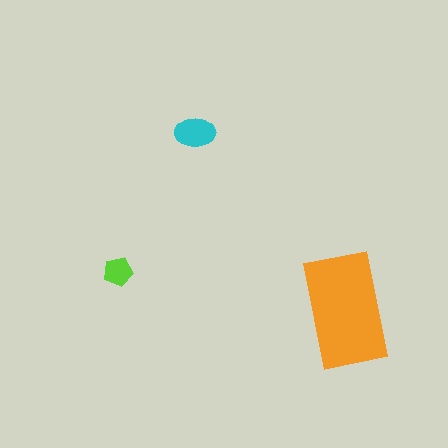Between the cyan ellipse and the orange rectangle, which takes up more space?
The orange rectangle.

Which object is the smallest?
The lime pentagon.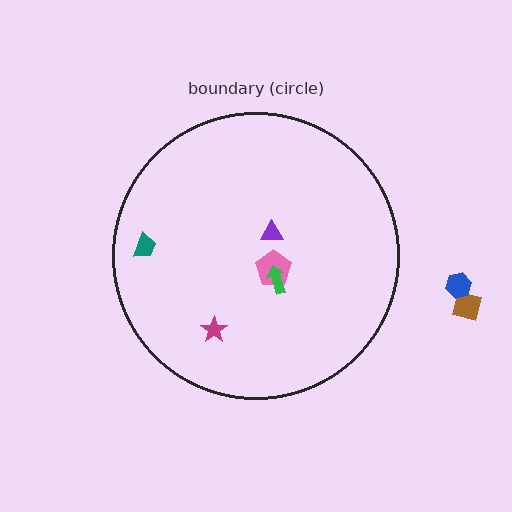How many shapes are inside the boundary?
5 inside, 2 outside.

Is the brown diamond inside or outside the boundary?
Outside.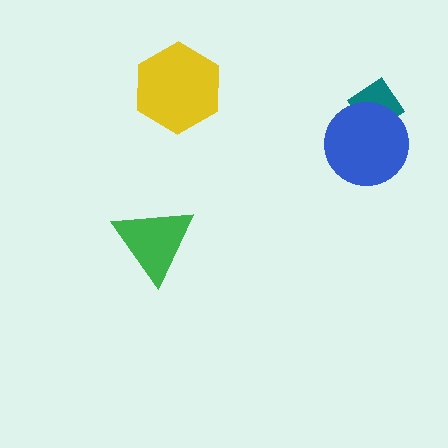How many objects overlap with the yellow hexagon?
0 objects overlap with the yellow hexagon.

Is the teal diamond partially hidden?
Yes, it is partially covered by another shape.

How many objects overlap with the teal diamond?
1 object overlaps with the teal diamond.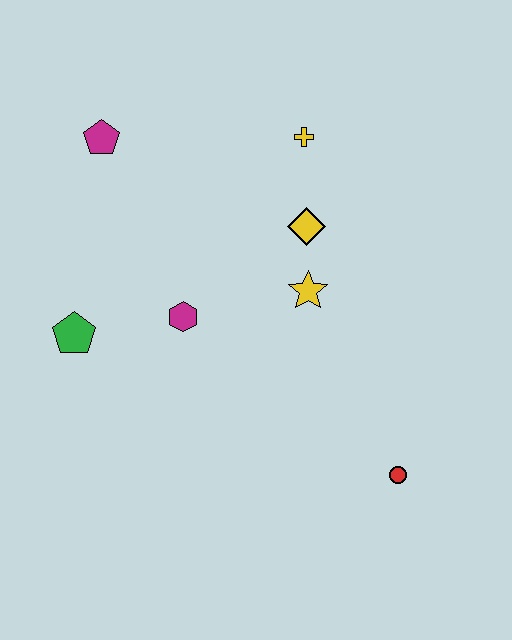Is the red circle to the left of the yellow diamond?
No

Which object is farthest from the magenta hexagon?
The red circle is farthest from the magenta hexagon.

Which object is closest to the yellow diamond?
The yellow star is closest to the yellow diamond.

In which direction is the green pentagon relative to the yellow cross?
The green pentagon is to the left of the yellow cross.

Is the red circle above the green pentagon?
No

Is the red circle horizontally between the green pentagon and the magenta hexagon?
No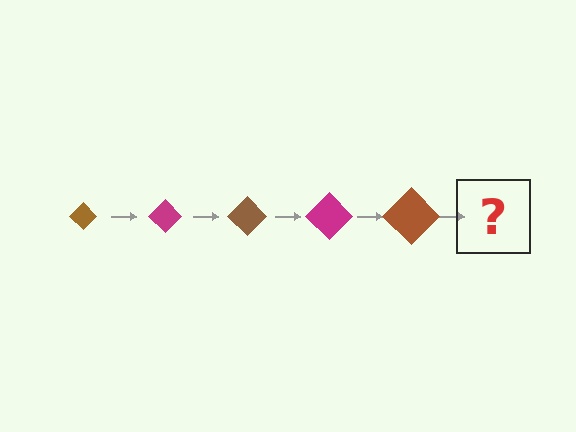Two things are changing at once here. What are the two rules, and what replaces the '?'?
The two rules are that the diamond grows larger each step and the color cycles through brown and magenta. The '?' should be a magenta diamond, larger than the previous one.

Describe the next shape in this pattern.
It should be a magenta diamond, larger than the previous one.